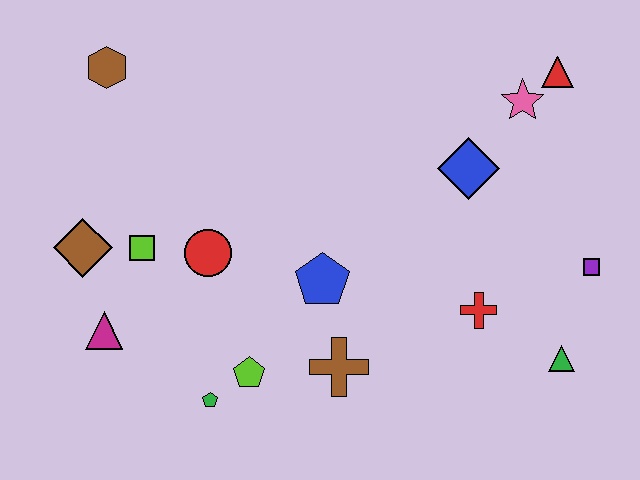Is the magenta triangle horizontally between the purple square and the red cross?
No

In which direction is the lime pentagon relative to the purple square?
The lime pentagon is to the left of the purple square.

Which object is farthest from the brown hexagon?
The green triangle is farthest from the brown hexagon.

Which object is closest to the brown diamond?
The lime square is closest to the brown diamond.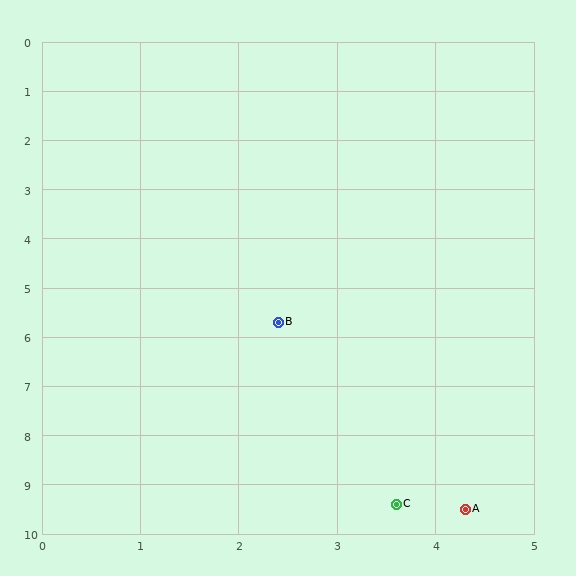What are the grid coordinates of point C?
Point C is at approximately (3.6, 9.4).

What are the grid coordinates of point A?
Point A is at approximately (4.3, 9.5).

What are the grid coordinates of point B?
Point B is at approximately (2.4, 5.7).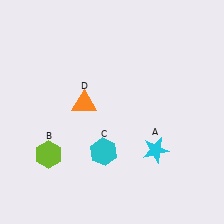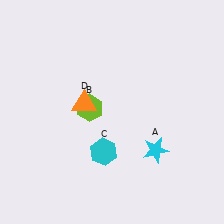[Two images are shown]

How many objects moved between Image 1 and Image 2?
1 object moved between the two images.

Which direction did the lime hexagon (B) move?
The lime hexagon (B) moved up.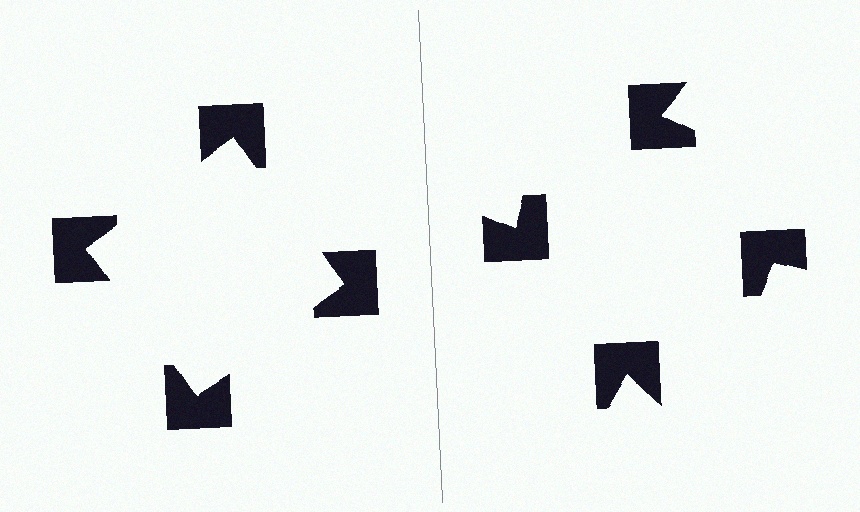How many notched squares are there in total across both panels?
8 — 4 on each side.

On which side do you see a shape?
An illusory square appears on the left side. On the right side the wedge cuts are rotated, so no coherent shape forms.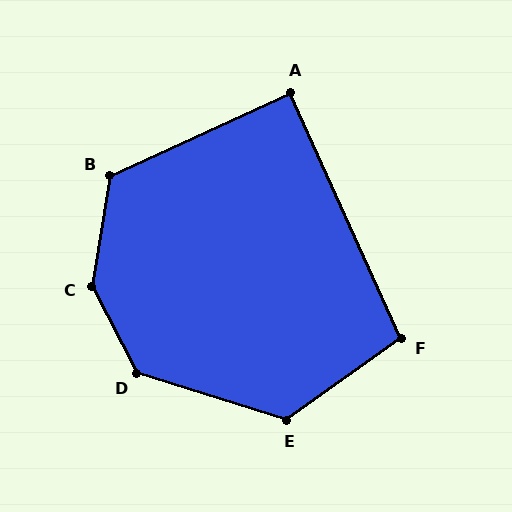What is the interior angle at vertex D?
Approximately 135 degrees (obtuse).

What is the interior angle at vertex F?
Approximately 101 degrees (obtuse).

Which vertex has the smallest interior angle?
A, at approximately 90 degrees.